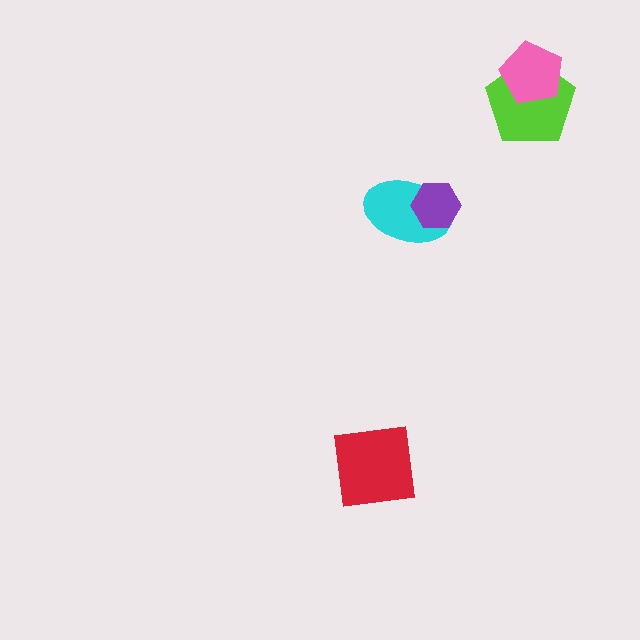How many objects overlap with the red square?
0 objects overlap with the red square.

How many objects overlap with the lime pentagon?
1 object overlaps with the lime pentagon.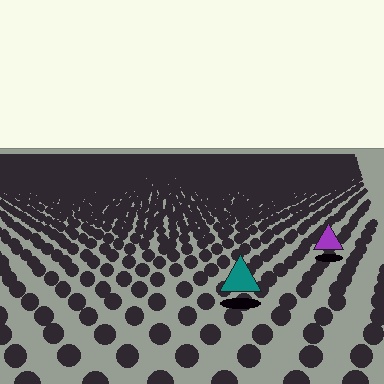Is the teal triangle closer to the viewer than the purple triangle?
Yes. The teal triangle is closer — you can tell from the texture gradient: the ground texture is coarser near it.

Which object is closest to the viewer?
The teal triangle is closest. The texture marks near it are larger and more spread out.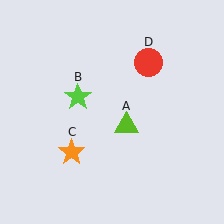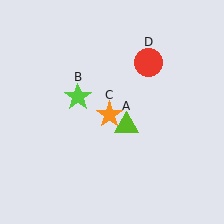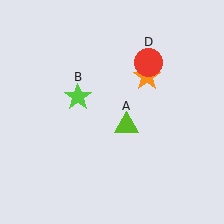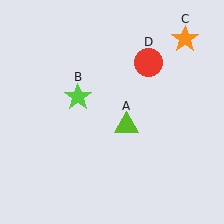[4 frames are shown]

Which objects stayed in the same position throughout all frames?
Lime triangle (object A) and lime star (object B) and red circle (object D) remained stationary.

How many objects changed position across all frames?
1 object changed position: orange star (object C).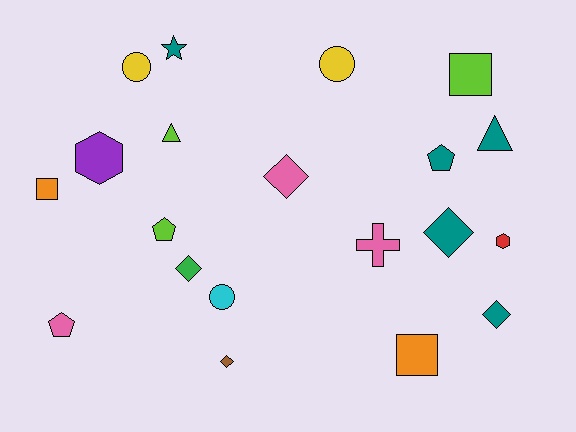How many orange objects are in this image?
There are 2 orange objects.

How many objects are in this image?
There are 20 objects.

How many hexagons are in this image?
There are 2 hexagons.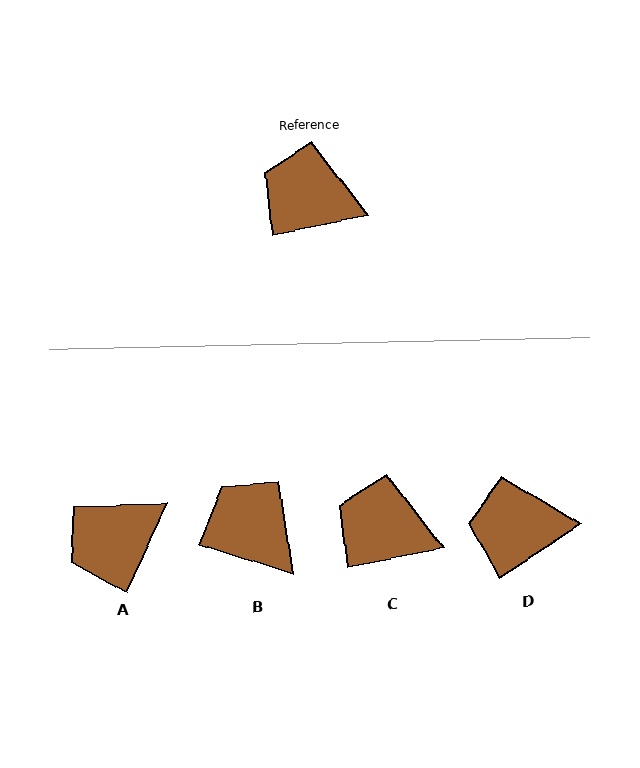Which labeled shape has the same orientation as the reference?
C.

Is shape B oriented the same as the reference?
No, it is off by about 29 degrees.